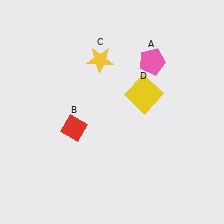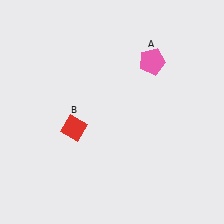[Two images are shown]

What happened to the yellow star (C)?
The yellow star (C) was removed in Image 2. It was in the top-left area of Image 1.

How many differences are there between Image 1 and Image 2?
There are 2 differences between the two images.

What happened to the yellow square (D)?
The yellow square (D) was removed in Image 2. It was in the top-right area of Image 1.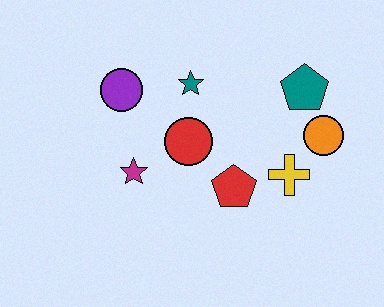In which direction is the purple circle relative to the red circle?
The purple circle is to the left of the red circle.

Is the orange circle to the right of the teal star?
Yes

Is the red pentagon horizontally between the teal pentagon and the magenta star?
Yes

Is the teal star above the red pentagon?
Yes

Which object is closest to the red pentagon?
The yellow cross is closest to the red pentagon.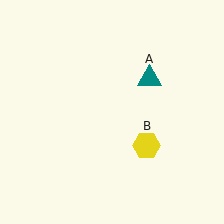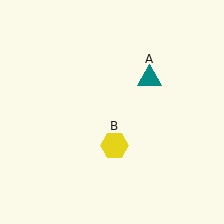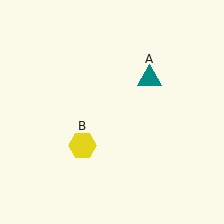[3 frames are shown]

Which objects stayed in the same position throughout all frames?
Teal triangle (object A) remained stationary.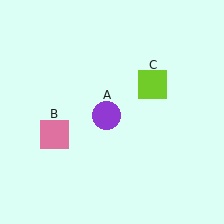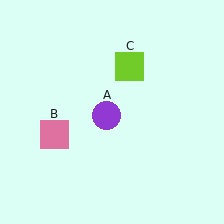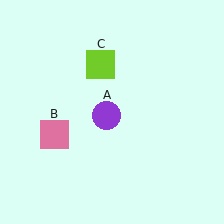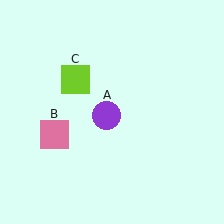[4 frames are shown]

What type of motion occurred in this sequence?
The lime square (object C) rotated counterclockwise around the center of the scene.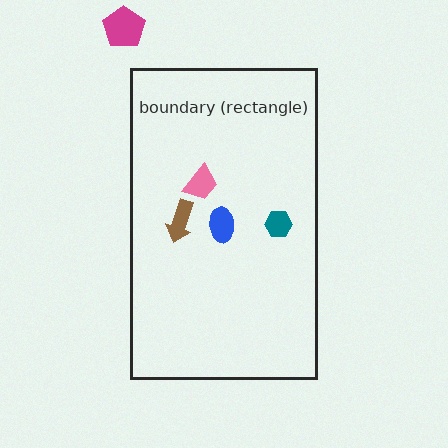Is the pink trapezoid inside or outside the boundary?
Inside.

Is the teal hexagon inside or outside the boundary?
Inside.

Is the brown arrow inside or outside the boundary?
Inside.